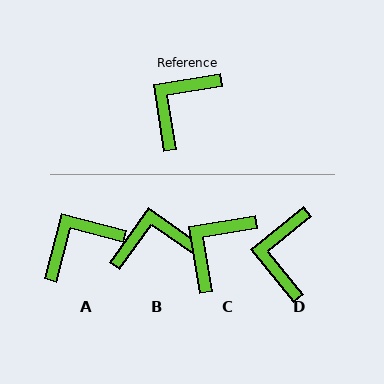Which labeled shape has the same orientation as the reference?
C.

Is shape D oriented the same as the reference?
No, it is off by about 30 degrees.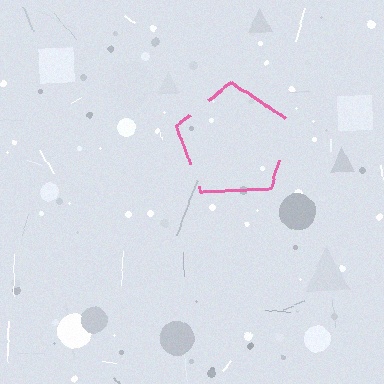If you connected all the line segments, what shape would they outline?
They would outline a pentagon.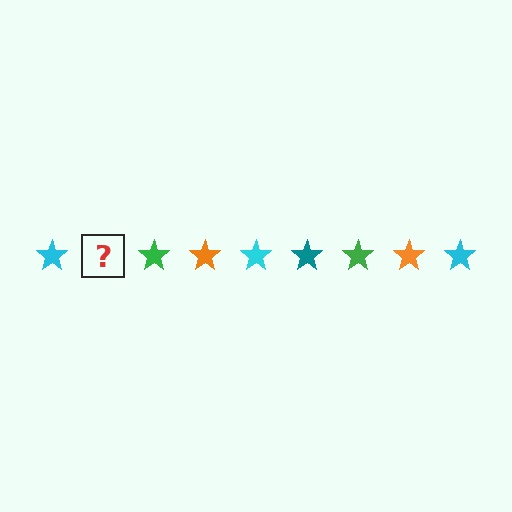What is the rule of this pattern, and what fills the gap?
The rule is that the pattern cycles through cyan, teal, green, orange stars. The gap should be filled with a teal star.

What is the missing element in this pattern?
The missing element is a teal star.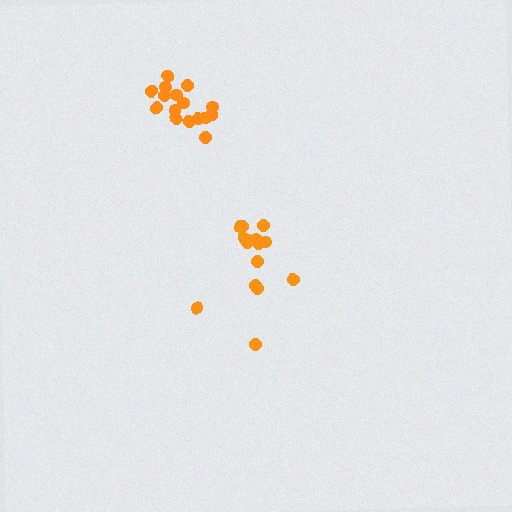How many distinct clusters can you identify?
There are 2 distinct clusters.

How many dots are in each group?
Group 1: 15 dots, Group 2: 16 dots (31 total).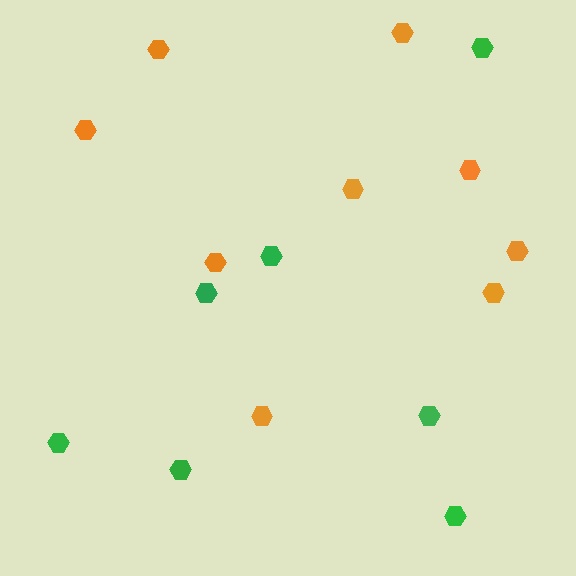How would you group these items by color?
There are 2 groups: one group of green hexagons (7) and one group of orange hexagons (9).